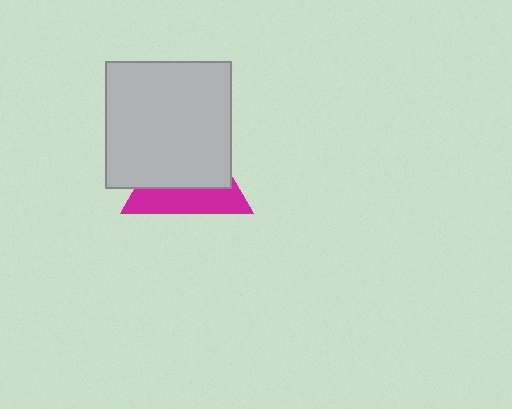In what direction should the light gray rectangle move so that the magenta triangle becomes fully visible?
The light gray rectangle should move up. That is the shortest direction to clear the overlap and leave the magenta triangle fully visible.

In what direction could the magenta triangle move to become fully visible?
The magenta triangle could move down. That would shift it out from behind the light gray rectangle entirely.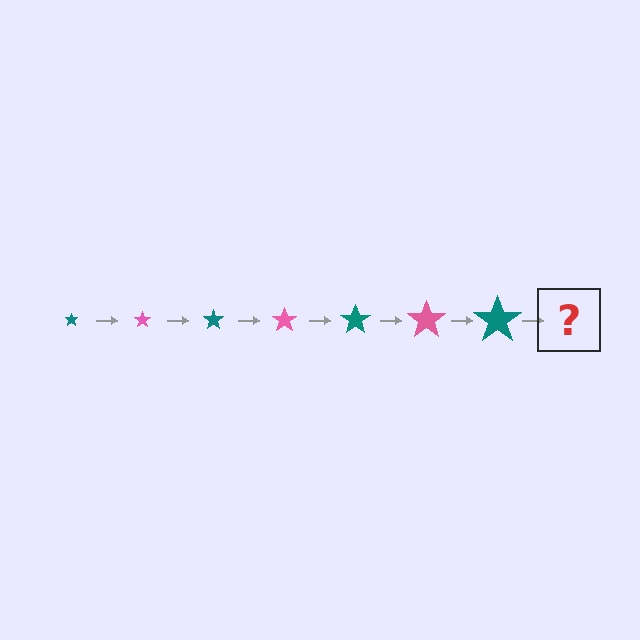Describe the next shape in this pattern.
It should be a pink star, larger than the previous one.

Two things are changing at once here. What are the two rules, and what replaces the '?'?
The two rules are that the star grows larger each step and the color cycles through teal and pink. The '?' should be a pink star, larger than the previous one.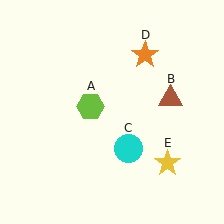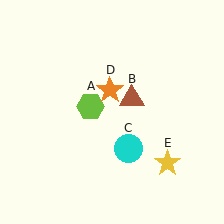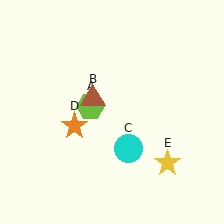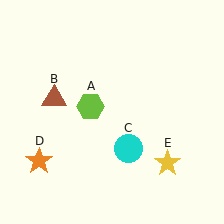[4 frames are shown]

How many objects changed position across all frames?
2 objects changed position: brown triangle (object B), orange star (object D).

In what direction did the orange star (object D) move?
The orange star (object D) moved down and to the left.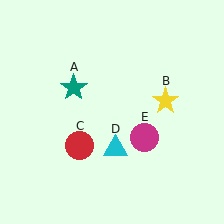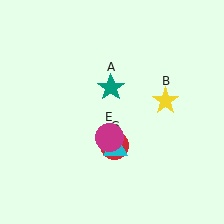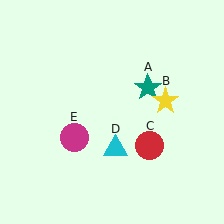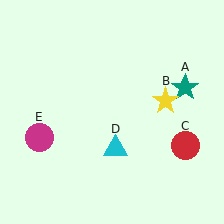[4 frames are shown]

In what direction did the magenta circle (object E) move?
The magenta circle (object E) moved left.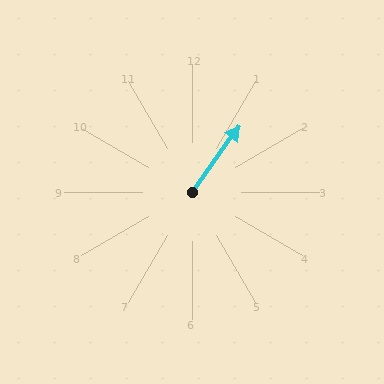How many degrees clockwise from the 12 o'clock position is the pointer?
Approximately 36 degrees.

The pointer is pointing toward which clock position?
Roughly 1 o'clock.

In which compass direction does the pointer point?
Northeast.